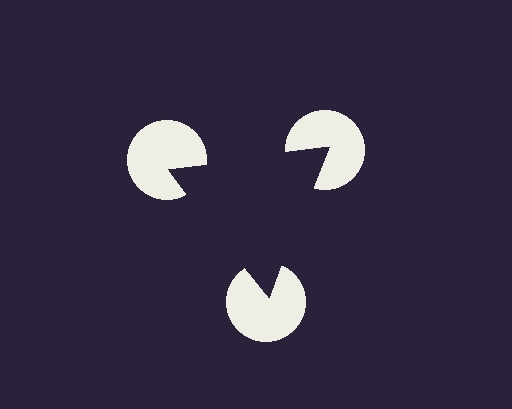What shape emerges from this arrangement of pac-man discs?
An illusory triangle — its edges are inferred from the aligned wedge cuts in the pac-man discs, not physically drawn.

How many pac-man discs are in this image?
There are 3 — one at each vertex of the illusory triangle.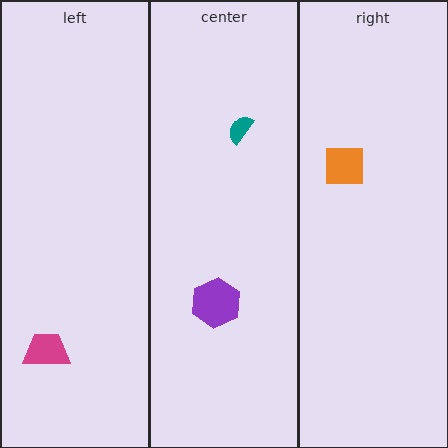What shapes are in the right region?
The orange square.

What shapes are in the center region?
The teal semicircle, the purple hexagon.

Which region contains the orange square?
The right region.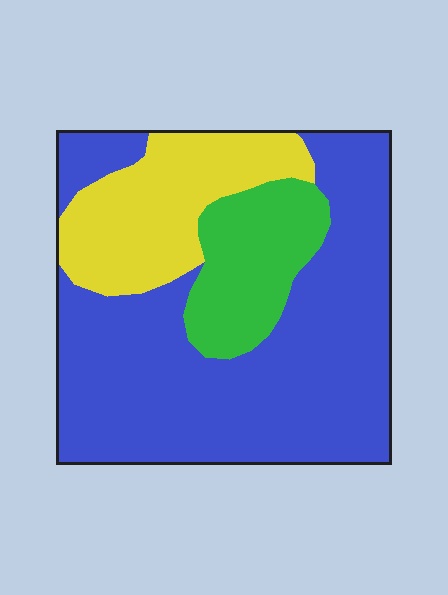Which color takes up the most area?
Blue, at roughly 65%.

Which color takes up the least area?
Green, at roughly 15%.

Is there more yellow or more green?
Yellow.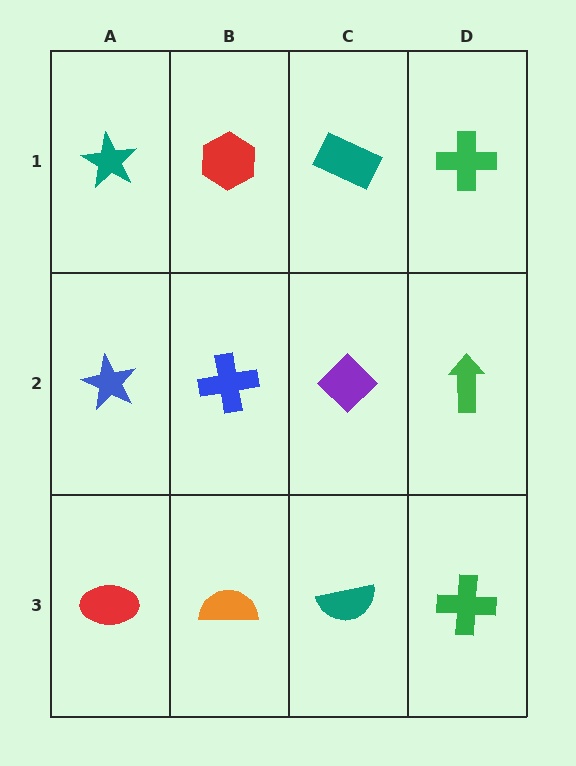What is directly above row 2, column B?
A red hexagon.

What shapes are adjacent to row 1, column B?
A blue cross (row 2, column B), a teal star (row 1, column A), a teal rectangle (row 1, column C).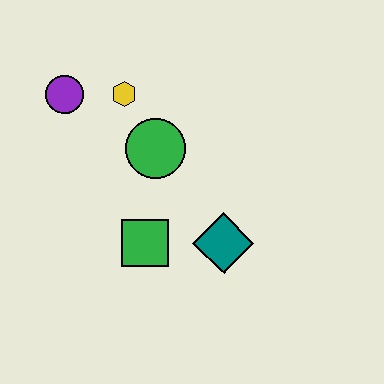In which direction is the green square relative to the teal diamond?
The green square is to the left of the teal diamond.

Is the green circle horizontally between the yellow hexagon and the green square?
No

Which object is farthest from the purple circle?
The teal diamond is farthest from the purple circle.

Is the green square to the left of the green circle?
Yes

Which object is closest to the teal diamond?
The green square is closest to the teal diamond.